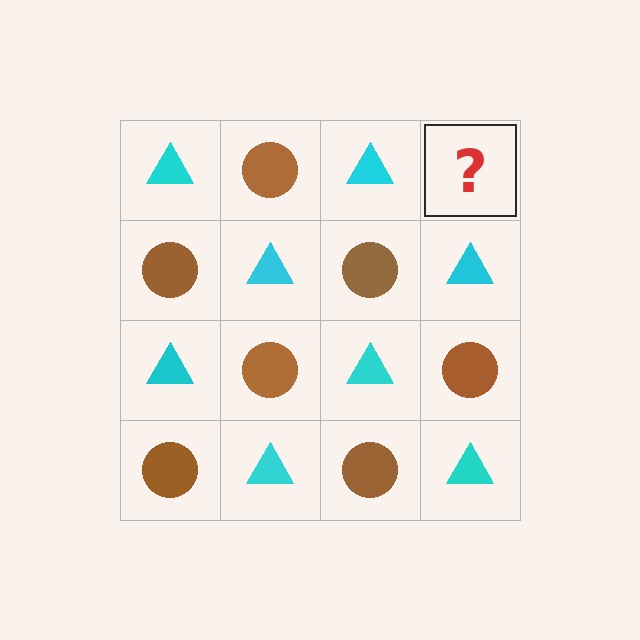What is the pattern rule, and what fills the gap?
The rule is that it alternates cyan triangle and brown circle in a checkerboard pattern. The gap should be filled with a brown circle.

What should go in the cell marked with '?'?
The missing cell should contain a brown circle.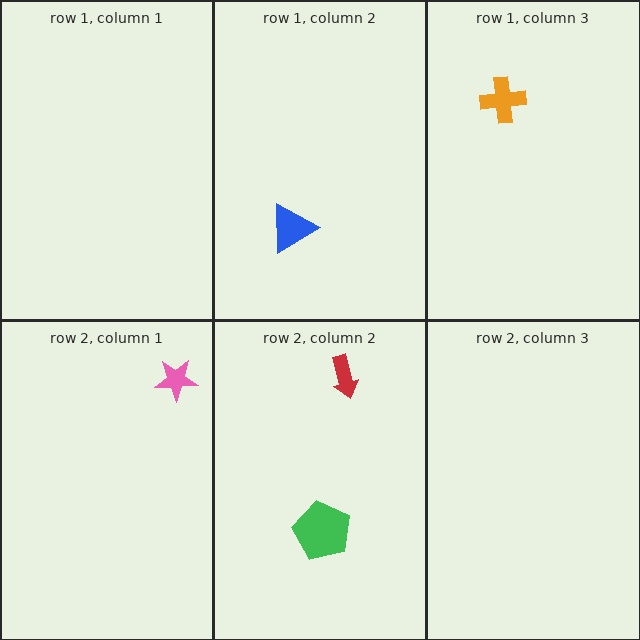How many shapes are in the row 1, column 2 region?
1.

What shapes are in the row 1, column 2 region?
The blue triangle.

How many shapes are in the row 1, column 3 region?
1.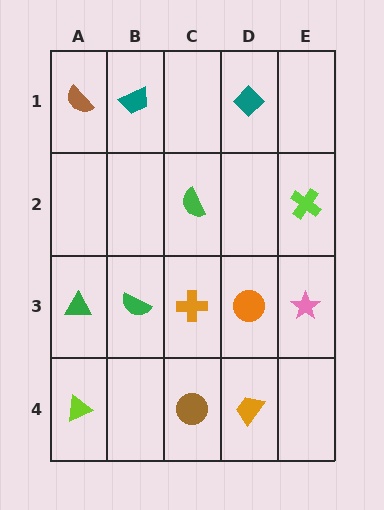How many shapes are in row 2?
2 shapes.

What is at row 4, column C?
A brown circle.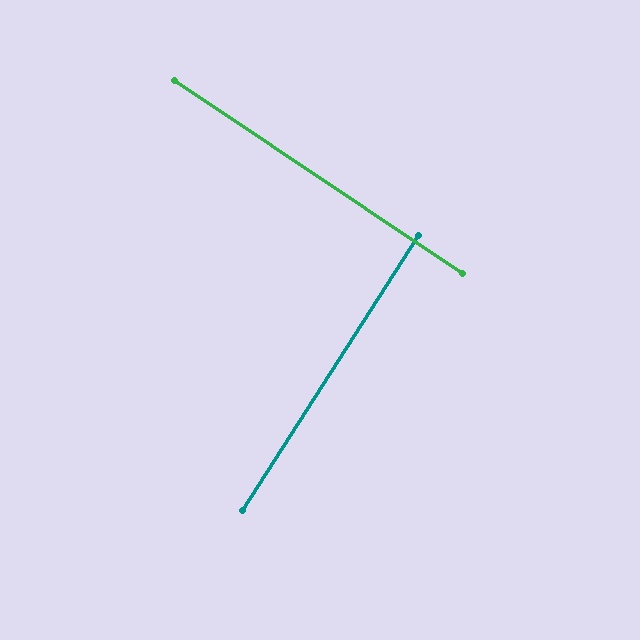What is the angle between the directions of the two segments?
Approximately 89 degrees.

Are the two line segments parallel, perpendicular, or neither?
Perpendicular — they meet at approximately 89°.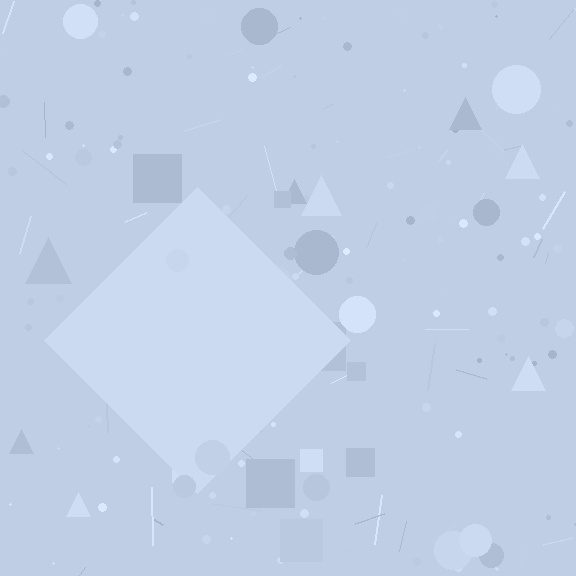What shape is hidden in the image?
A diamond is hidden in the image.